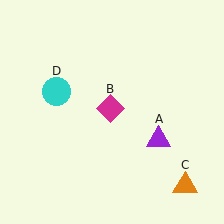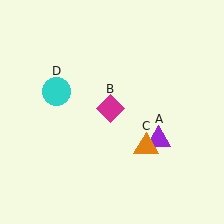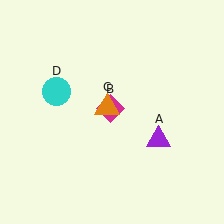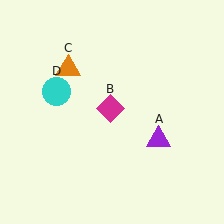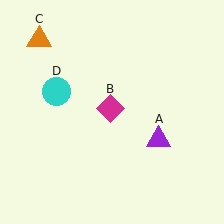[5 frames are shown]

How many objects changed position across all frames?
1 object changed position: orange triangle (object C).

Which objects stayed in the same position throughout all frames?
Purple triangle (object A) and magenta diamond (object B) and cyan circle (object D) remained stationary.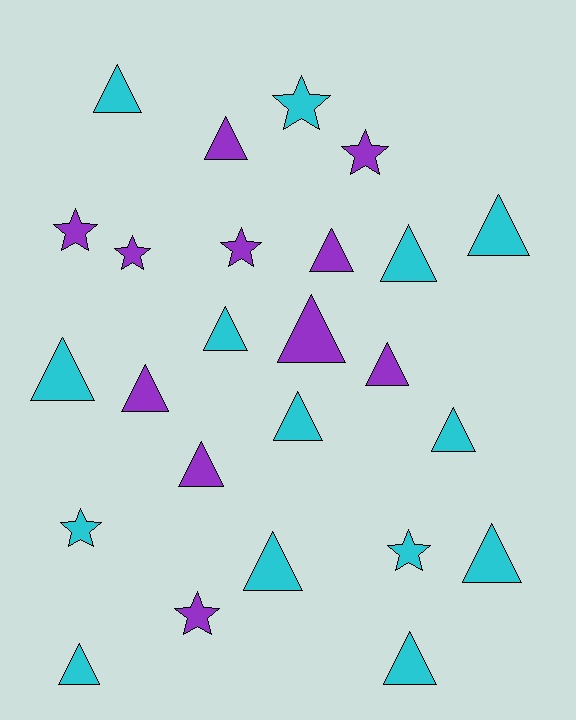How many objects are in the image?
There are 25 objects.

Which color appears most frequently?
Cyan, with 14 objects.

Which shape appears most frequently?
Triangle, with 17 objects.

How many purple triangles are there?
There are 6 purple triangles.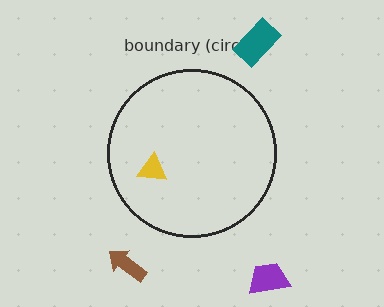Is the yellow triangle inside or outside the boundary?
Inside.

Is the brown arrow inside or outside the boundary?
Outside.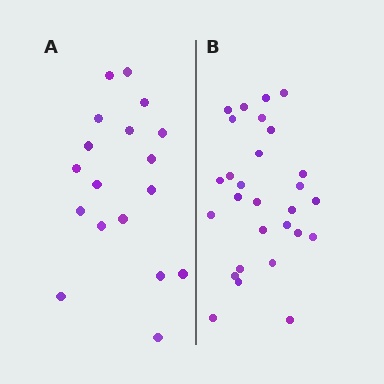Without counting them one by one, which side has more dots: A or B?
Region B (the right region) has more dots.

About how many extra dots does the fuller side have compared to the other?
Region B has roughly 10 or so more dots than region A.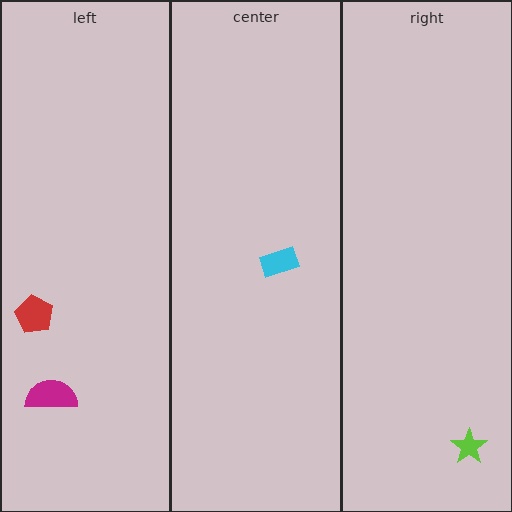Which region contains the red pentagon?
The left region.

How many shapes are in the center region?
1.